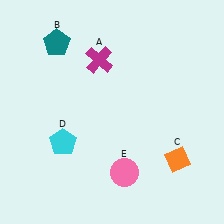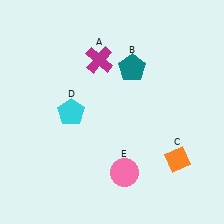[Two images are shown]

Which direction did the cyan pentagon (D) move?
The cyan pentagon (D) moved up.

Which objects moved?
The objects that moved are: the teal pentagon (B), the cyan pentagon (D).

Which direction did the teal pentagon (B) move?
The teal pentagon (B) moved right.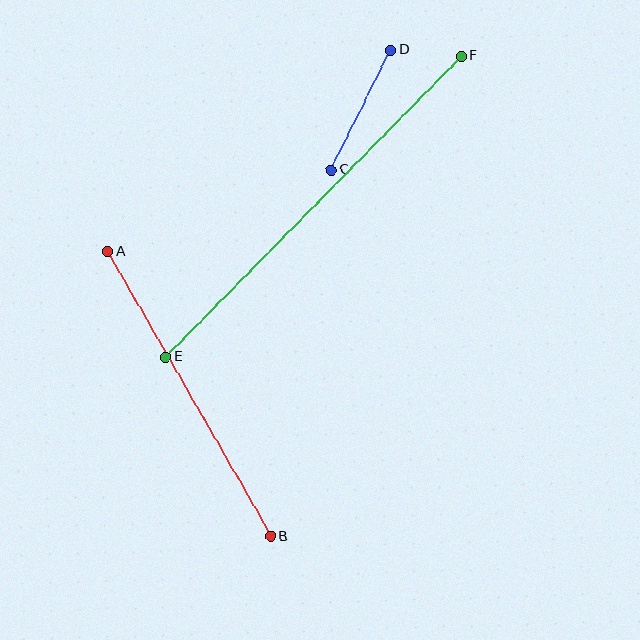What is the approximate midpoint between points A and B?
The midpoint is at approximately (189, 394) pixels.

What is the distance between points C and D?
The distance is approximately 134 pixels.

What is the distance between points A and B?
The distance is approximately 328 pixels.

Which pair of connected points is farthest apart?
Points E and F are farthest apart.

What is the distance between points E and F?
The distance is approximately 422 pixels.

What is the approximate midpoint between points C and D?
The midpoint is at approximately (361, 110) pixels.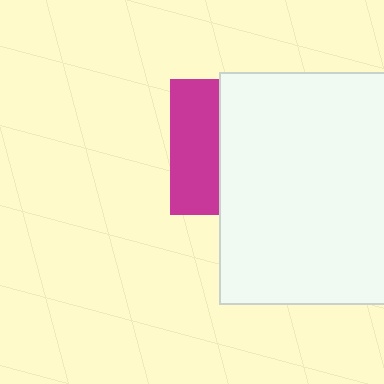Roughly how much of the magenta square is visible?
A small part of it is visible (roughly 36%).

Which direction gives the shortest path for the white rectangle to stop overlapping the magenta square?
Moving right gives the shortest separation.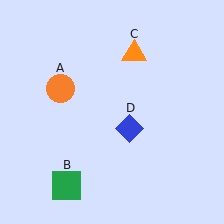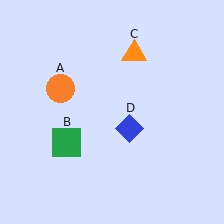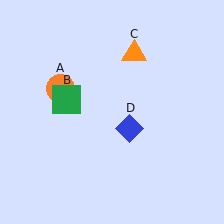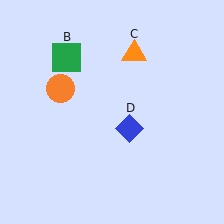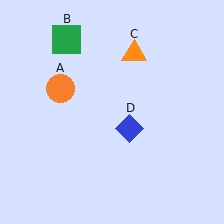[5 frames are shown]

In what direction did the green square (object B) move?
The green square (object B) moved up.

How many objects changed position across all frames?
1 object changed position: green square (object B).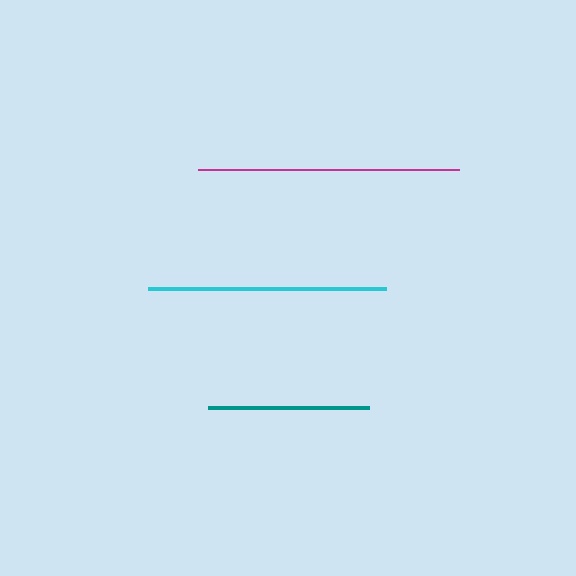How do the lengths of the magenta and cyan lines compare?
The magenta and cyan lines are approximately the same length.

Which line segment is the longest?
The magenta line is the longest at approximately 261 pixels.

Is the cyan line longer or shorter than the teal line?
The cyan line is longer than the teal line.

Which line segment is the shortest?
The teal line is the shortest at approximately 161 pixels.